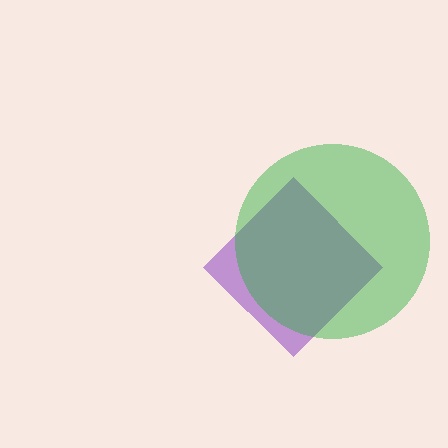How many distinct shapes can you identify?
There are 2 distinct shapes: a purple diamond, a green circle.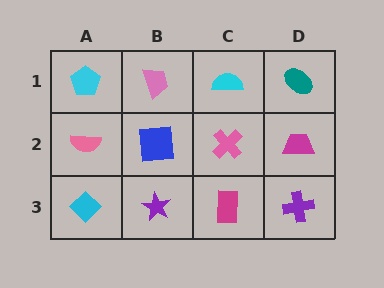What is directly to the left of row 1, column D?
A cyan semicircle.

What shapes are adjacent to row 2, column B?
A pink trapezoid (row 1, column B), a purple star (row 3, column B), a pink semicircle (row 2, column A), a pink cross (row 2, column C).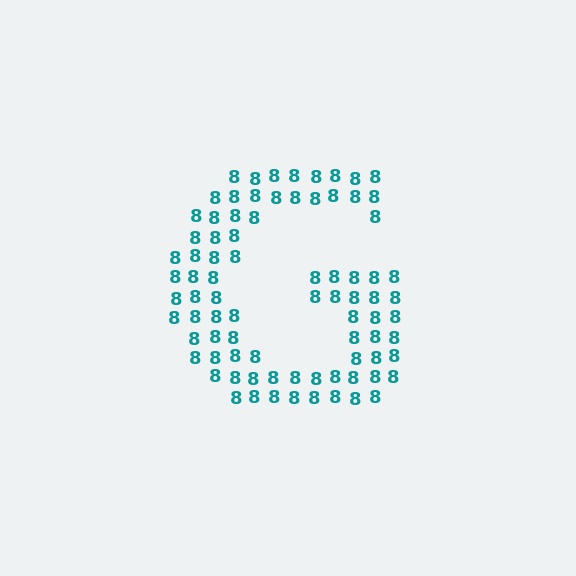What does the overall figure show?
The overall figure shows the letter G.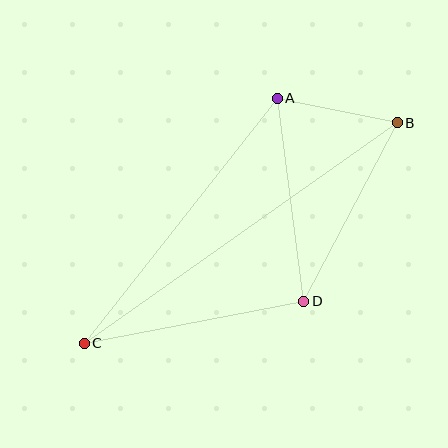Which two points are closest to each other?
Points A and B are closest to each other.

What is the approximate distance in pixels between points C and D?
The distance between C and D is approximately 224 pixels.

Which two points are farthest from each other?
Points B and C are farthest from each other.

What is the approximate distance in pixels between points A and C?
The distance between A and C is approximately 312 pixels.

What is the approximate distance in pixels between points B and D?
The distance between B and D is approximately 202 pixels.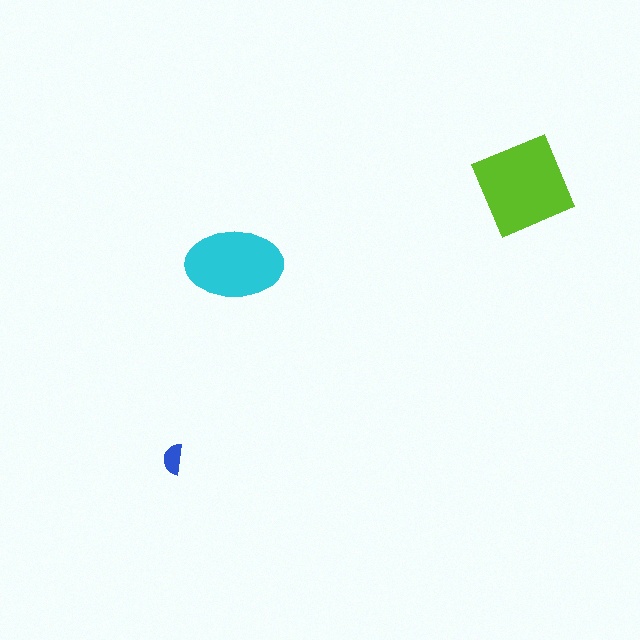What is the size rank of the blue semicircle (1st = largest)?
3rd.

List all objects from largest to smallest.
The lime diamond, the cyan ellipse, the blue semicircle.